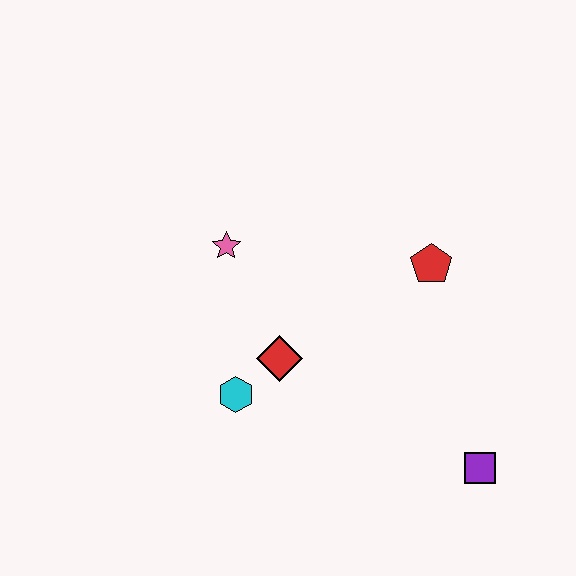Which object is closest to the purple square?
The red pentagon is closest to the purple square.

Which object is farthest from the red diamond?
The purple square is farthest from the red diamond.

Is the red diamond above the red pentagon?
No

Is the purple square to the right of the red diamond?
Yes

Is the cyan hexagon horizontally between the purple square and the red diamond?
No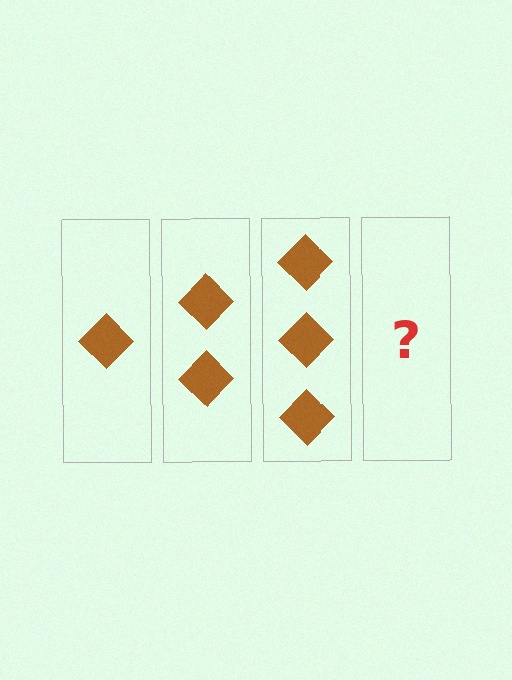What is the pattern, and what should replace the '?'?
The pattern is that each step adds one more diamond. The '?' should be 4 diamonds.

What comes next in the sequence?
The next element should be 4 diamonds.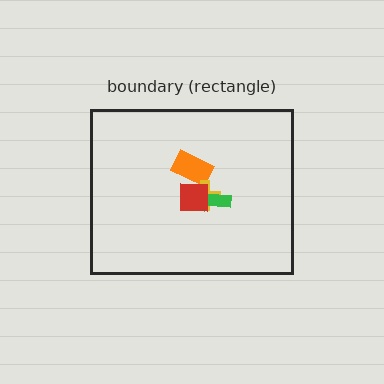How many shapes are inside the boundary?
4 inside, 0 outside.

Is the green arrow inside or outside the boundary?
Inside.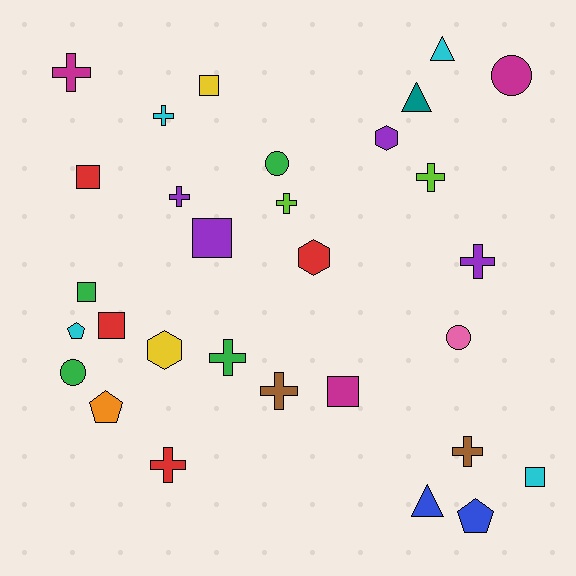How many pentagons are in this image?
There are 3 pentagons.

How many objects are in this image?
There are 30 objects.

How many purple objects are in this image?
There are 4 purple objects.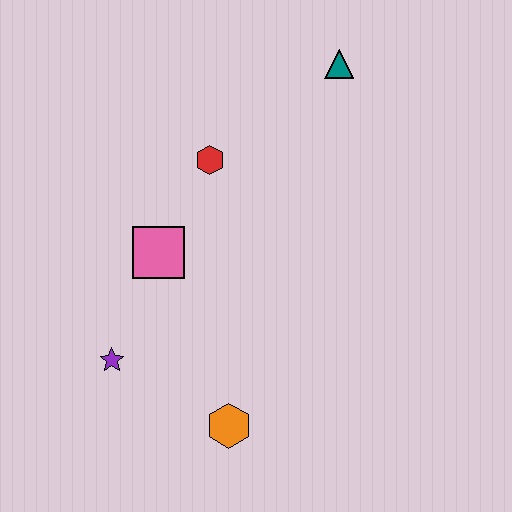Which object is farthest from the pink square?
The teal triangle is farthest from the pink square.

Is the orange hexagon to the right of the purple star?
Yes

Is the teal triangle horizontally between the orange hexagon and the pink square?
No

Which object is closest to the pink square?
The red hexagon is closest to the pink square.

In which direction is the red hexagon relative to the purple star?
The red hexagon is above the purple star.